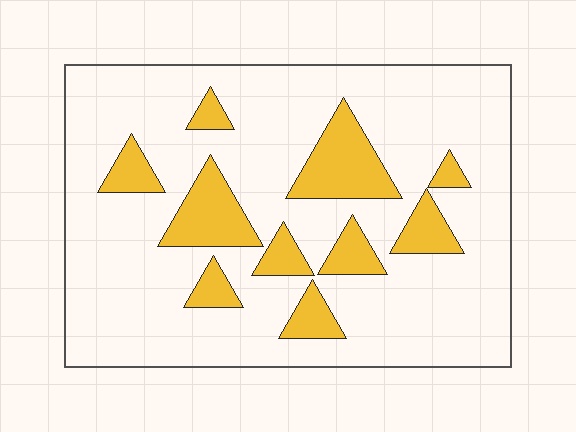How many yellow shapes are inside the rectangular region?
10.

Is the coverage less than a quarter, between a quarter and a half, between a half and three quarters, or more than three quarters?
Less than a quarter.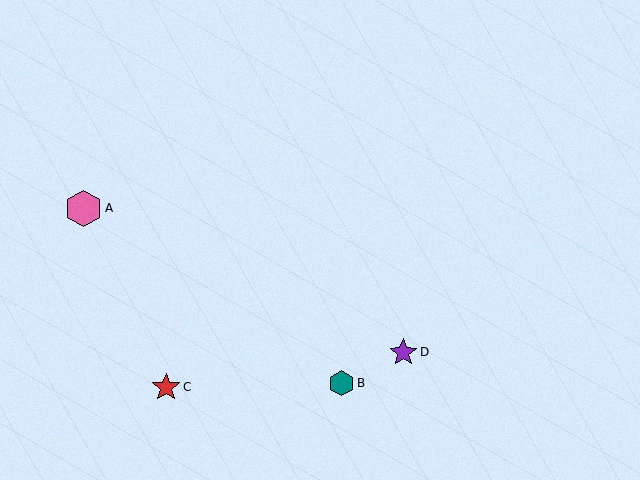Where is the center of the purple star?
The center of the purple star is at (403, 352).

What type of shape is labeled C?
Shape C is a red star.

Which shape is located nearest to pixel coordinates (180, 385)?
The red star (labeled C) at (166, 387) is nearest to that location.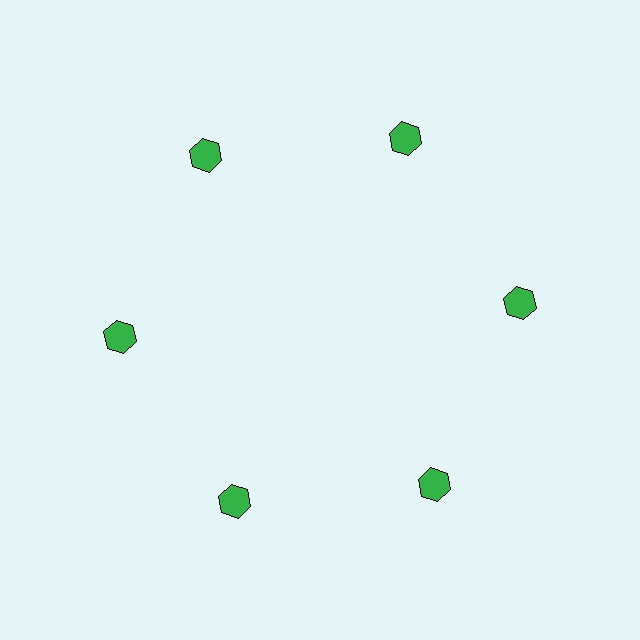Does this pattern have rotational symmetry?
Yes, this pattern has 6-fold rotational symmetry. It looks the same after rotating 60 degrees around the center.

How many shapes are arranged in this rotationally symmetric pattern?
There are 6 shapes, arranged in 6 groups of 1.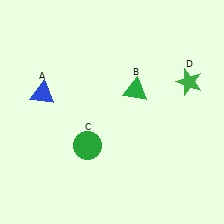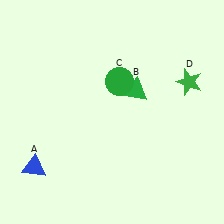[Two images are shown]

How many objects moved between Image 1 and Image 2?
2 objects moved between the two images.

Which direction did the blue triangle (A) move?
The blue triangle (A) moved down.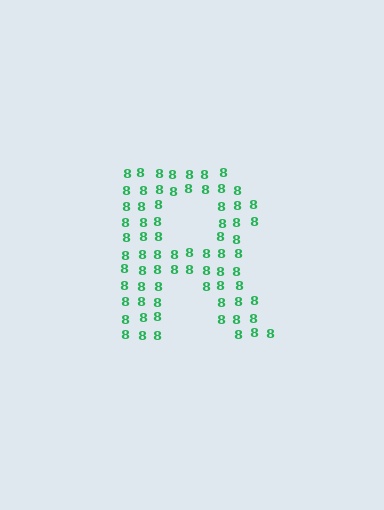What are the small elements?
The small elements are digit 8's.